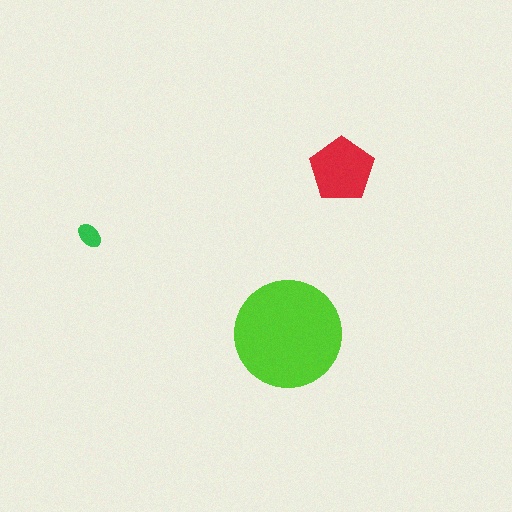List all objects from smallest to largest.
The green ellipse, the red pentagon, the lime circle.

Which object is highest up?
The red pentagon is topmost.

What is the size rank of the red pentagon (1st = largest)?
2nd.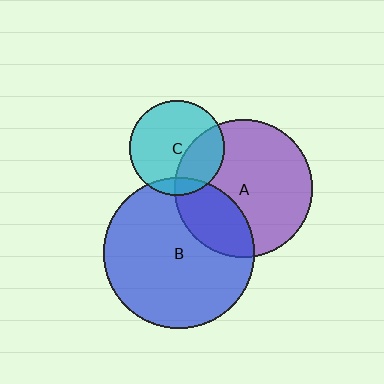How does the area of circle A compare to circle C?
Approximately 2.1 times.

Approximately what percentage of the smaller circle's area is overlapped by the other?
Approximately 30%.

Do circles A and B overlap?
Yes.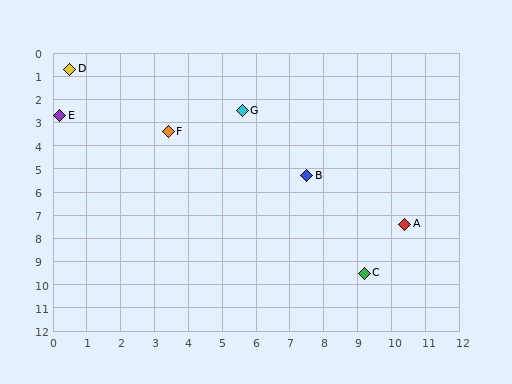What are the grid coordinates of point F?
Point F is at approximately (3.4, 3.4).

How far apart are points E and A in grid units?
Points E and A are about 11.2 grid units apart.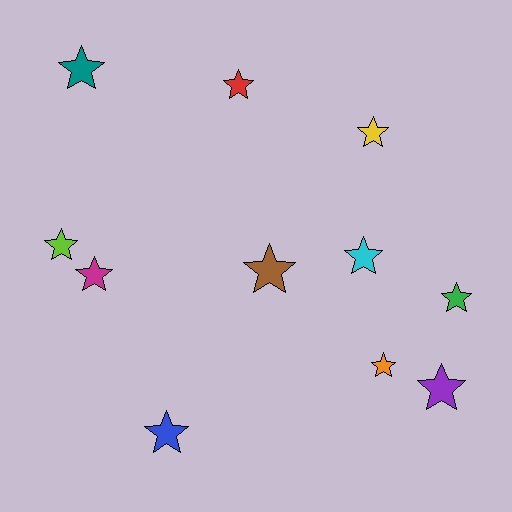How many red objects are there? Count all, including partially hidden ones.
There is 1 red object.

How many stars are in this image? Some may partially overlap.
There are 11 stars.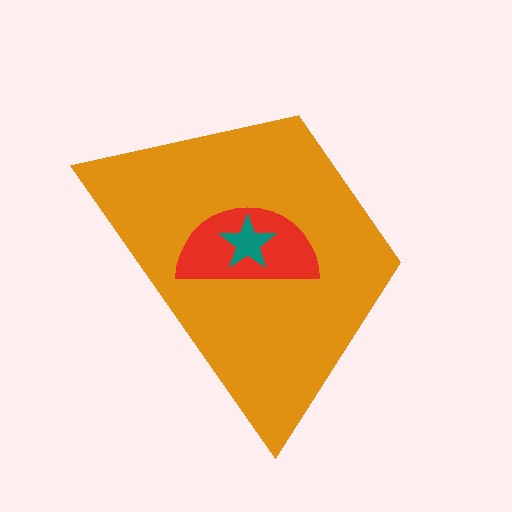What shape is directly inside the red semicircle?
The teal star.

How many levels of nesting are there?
3.